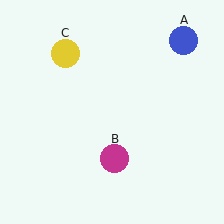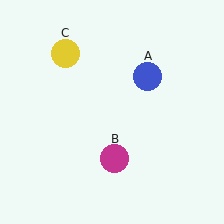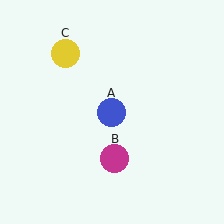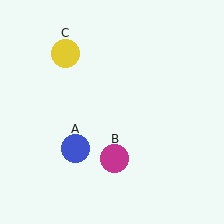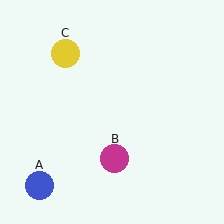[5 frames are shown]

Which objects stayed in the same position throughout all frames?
Magenta circle (object B) and yellow circle (object C) remained stationary.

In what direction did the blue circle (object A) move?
The blue circle (object A) moved down and to the left.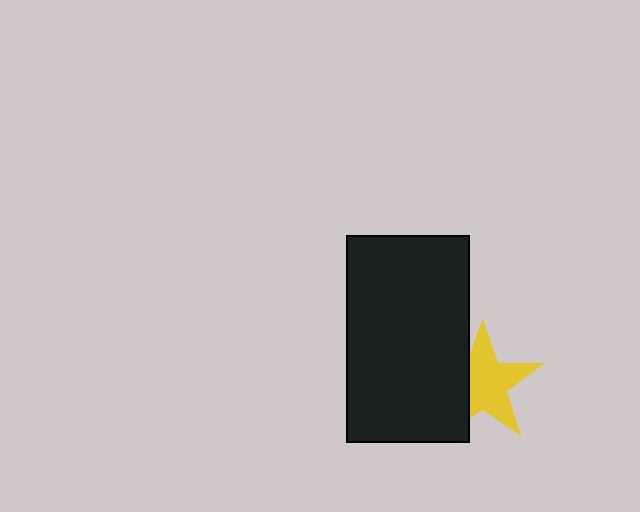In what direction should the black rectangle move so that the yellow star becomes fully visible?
The black rectangle should move left. That is the shortest direction to clear the overlap and leave the yellow star fully visible.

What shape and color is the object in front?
The object in front is a black rectangle.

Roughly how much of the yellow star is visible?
Most of it is visible (roughly 70%).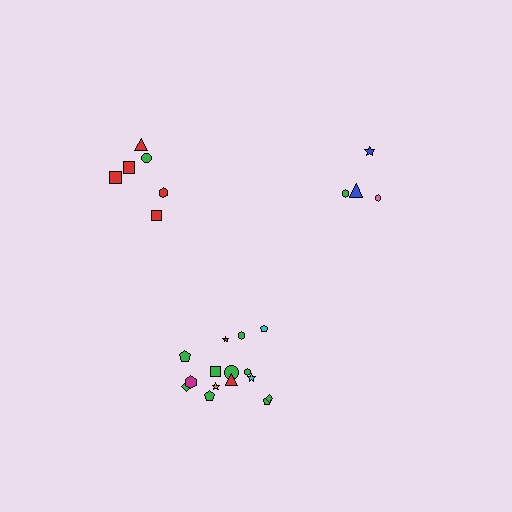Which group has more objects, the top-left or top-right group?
The top-left group.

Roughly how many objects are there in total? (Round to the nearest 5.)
Roughly 25 objects in total.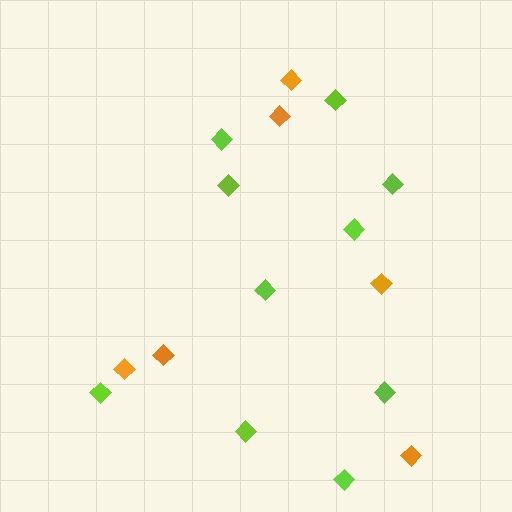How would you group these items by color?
There are 2 groups: one group of orange diamonds (6) and one group of lime diamonds (10).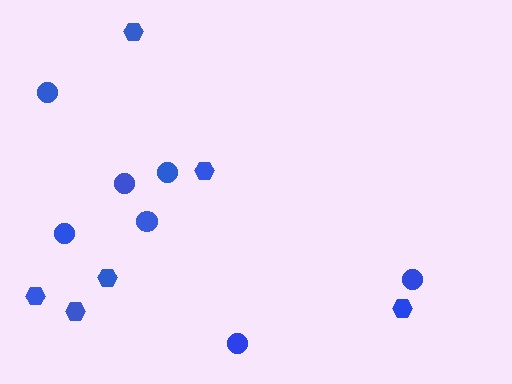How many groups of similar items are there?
There are 2 groups: one group of circles (7) and one group of hexagons (6).